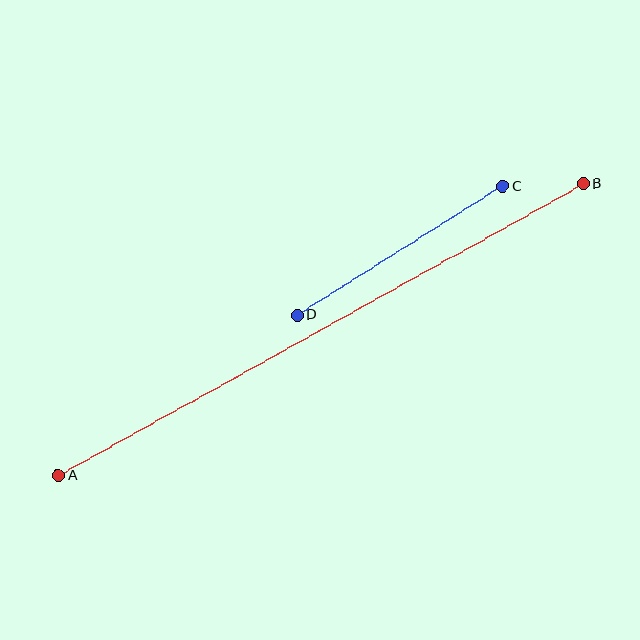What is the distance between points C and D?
The distance is approximately 243 pixels.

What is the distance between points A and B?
The distance is approximately 600 pixels.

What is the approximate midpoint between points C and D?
The midpoint is at approximately (400, 251) pixels.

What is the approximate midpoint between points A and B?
The midpoint is at approximately (321, 330) pixels.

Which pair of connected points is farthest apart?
Points A and B are farthest apart.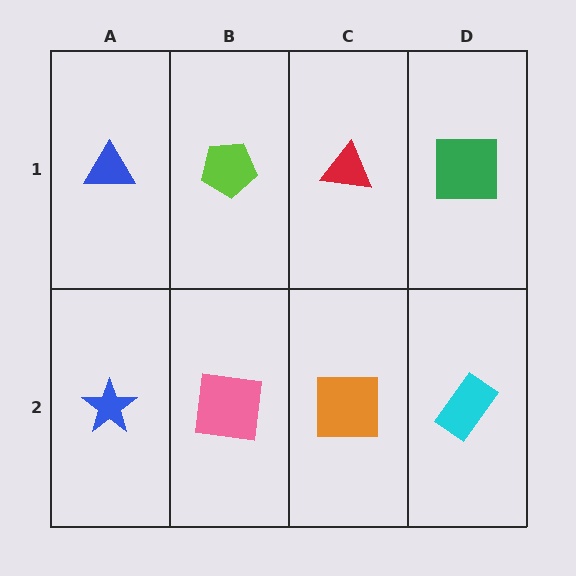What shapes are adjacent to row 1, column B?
A pink square (row 2, column B), a blue triangle (row 1, column A), a red triangle (row 1, column C).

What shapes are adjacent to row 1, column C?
An orange square (row 2, column C), a lime pentagon (row 1, column B), a green square (row 1, column D).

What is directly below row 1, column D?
A cyan rectangle.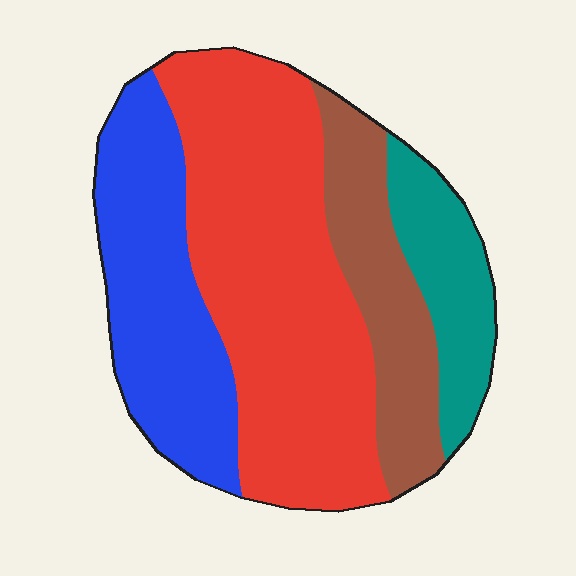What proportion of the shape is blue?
Blue takes up about one quarter (1/4) of the shape.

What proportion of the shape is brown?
Brown takes up less than a quarter of the shape.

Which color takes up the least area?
Teal, at roughly 15%.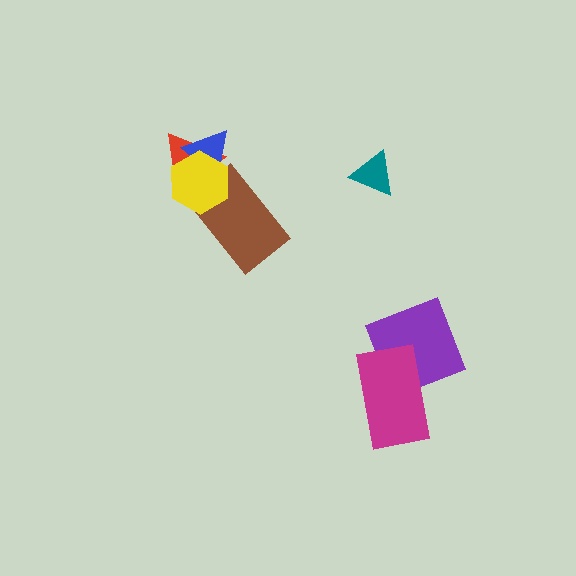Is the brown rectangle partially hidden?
Yes, it is partially covered by another shape.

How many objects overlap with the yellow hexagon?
3 objects overlap with the yellow hexagon.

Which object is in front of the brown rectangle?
The yellow hexagon is in front of the brown rectangle.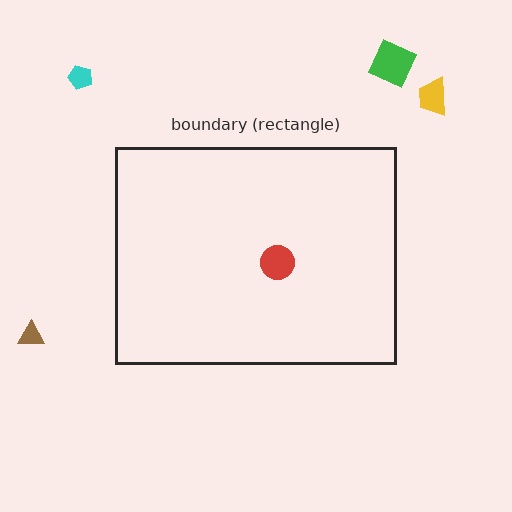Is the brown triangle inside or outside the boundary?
Outside.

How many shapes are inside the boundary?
1 inside, 4 outside.